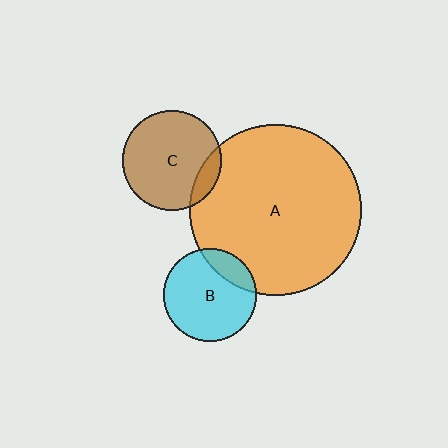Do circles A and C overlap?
Yes.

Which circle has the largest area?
Circle A (orange).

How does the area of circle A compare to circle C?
Approximately 3.0 times.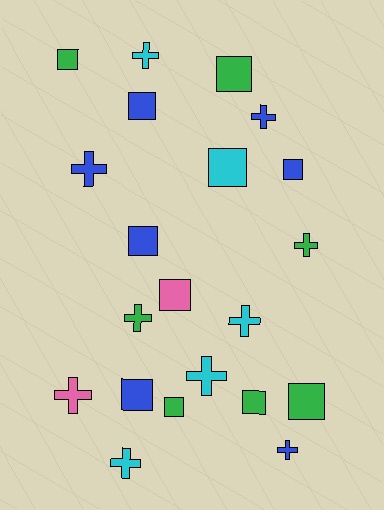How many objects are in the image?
There are 21 objects.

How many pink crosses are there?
There is 1 pink cross.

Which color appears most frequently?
Green, with 7 objects.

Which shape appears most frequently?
Square, with 11 objects.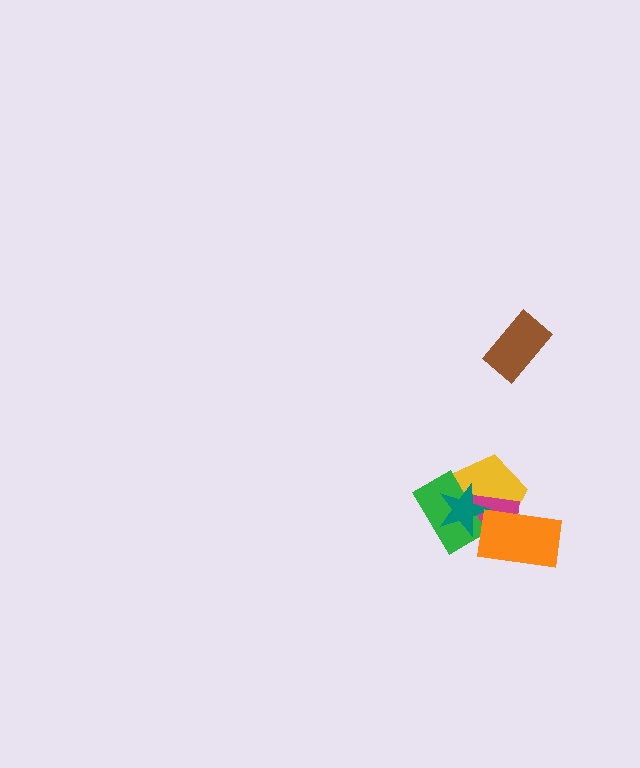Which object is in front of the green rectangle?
The teal star is in front of the green rectangle.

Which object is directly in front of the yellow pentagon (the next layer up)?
The magenta rectangle is directly in front of the yellow pentagon.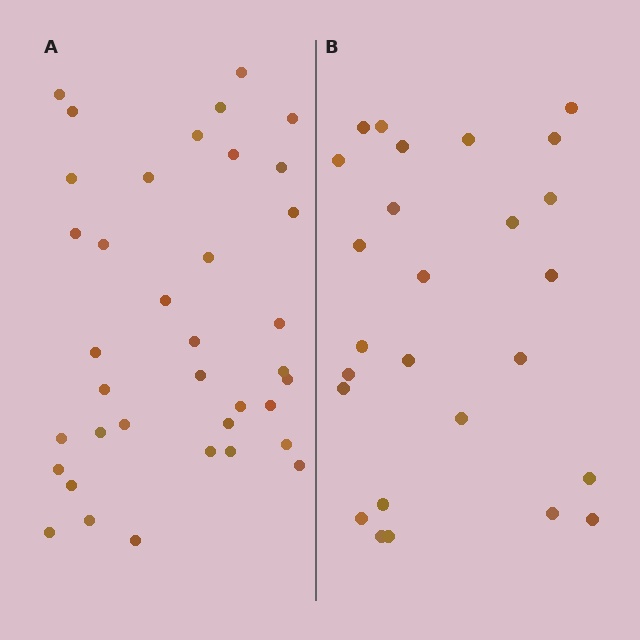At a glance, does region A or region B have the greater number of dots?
Region A (the left region) has more dots.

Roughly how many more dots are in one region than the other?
Region A has roughly 12 or so more dots than region B.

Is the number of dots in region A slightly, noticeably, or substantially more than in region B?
Region A has noticeably more, but not dramatically so. The ratio is roughly 1.4 to 1.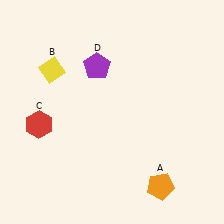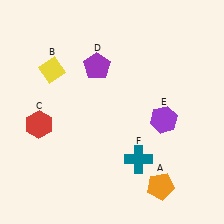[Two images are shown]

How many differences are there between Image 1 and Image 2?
There are 2 differences between the two images.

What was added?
A purple hexagon (E), a teal cross (F) were added in Image 2.